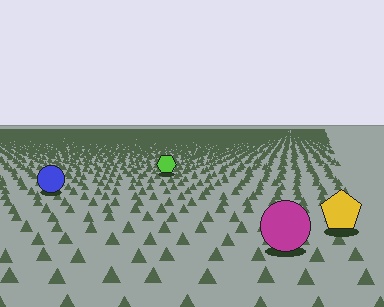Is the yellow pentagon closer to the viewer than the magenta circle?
No. The magenta circle is closer — you can tell from the texture gradient: the ground texture is coarser near it.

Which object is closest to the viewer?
The magenta circle is closest. The texture marks near it are larger and more spread out.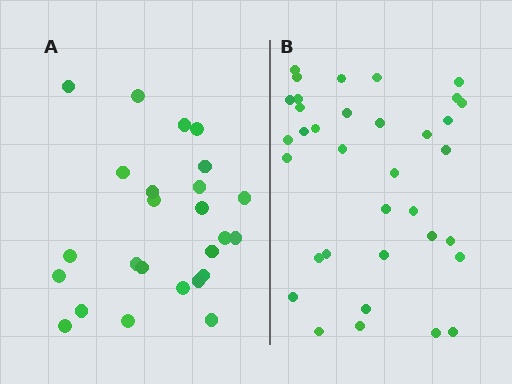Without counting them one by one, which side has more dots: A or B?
Region B (the right region) has more dots.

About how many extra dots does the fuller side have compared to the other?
Region B has roughly 10 or so more dots than region A.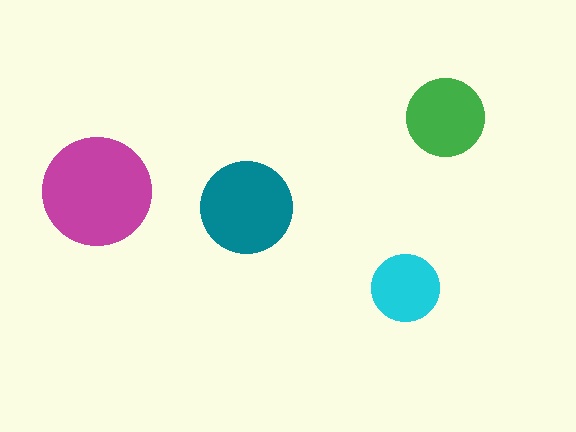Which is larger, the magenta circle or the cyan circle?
The magenta one.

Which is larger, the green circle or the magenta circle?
The magenta one.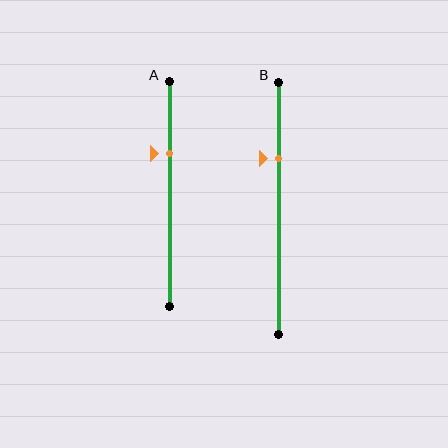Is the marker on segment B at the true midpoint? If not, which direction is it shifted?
No, the marker on segment B is shifted upward by about 20% of the segment length.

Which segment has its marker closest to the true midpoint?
Segment A has its marker closest to the true midpoint.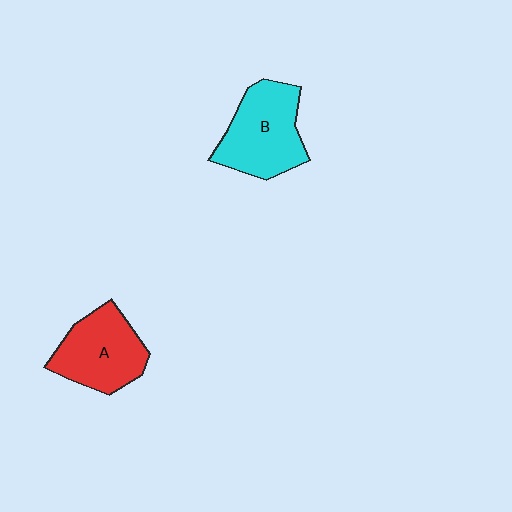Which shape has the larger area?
Shape B (cyan).